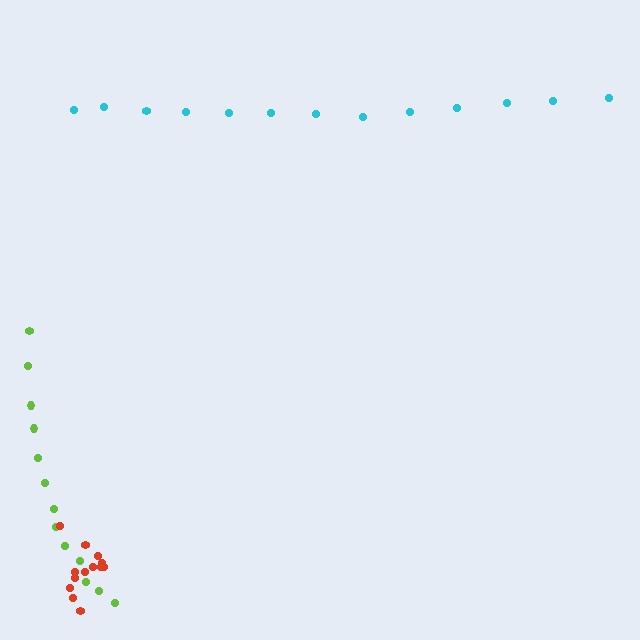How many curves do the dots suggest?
There are 3 distinct paths.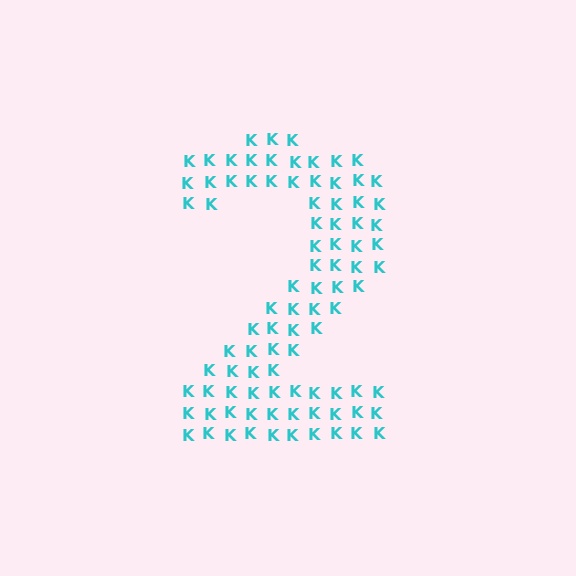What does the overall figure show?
The overall figure shows the digit 2.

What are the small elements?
The small elements are letter K's.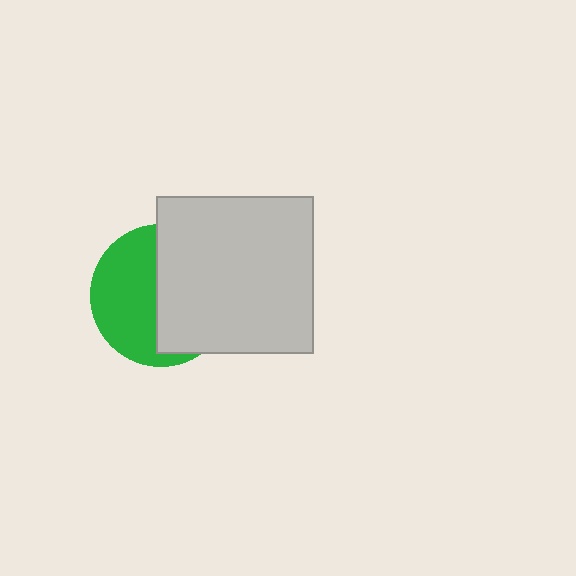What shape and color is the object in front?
The object in front is a light gray square.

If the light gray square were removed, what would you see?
You would see the complete green circle.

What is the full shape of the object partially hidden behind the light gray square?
The partially hidden object is a green circle.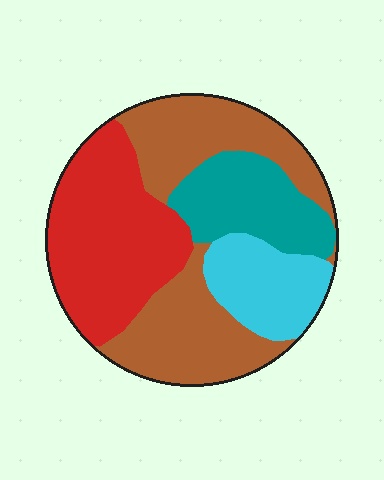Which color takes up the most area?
Brown, at roughly 40%.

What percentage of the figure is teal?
Teal covers around 15% of the figure.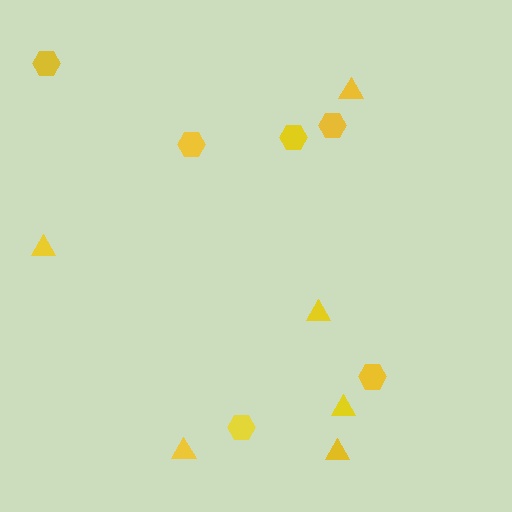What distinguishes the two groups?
There are 2 groups: one group of hexagons (6) and one group of triangles (6).